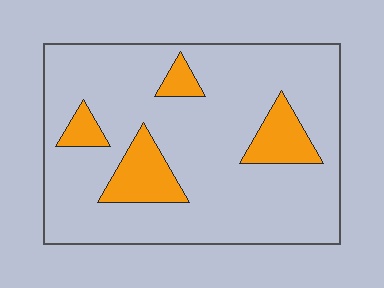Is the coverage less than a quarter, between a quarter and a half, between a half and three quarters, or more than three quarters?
Less than a quarter.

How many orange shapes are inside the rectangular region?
4.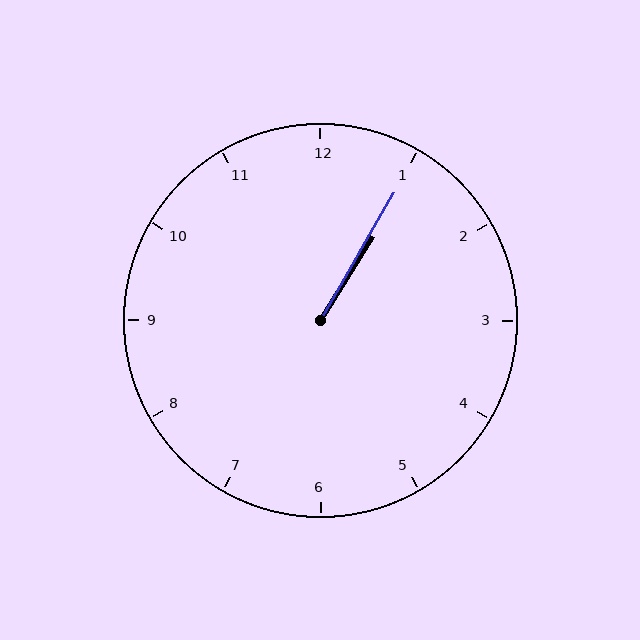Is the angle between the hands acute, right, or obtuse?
It is acute.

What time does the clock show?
1:05.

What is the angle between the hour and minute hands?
Approximately 2 degrees.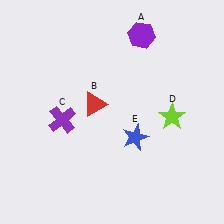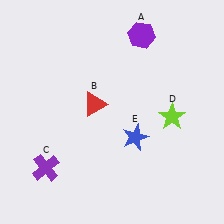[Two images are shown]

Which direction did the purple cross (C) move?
The purple cross (C) moved down.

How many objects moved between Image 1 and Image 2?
1 object moved between the two images.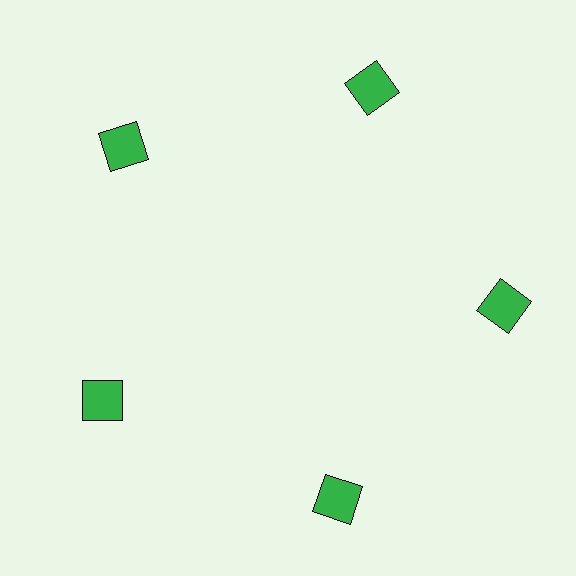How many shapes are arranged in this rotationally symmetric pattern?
There are 5 shapes, arranged in 5 groups of 1.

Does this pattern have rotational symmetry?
Yes, this pattern has 5-fold rotational symmetry. It looks the same after rotating 72 degrees around the center.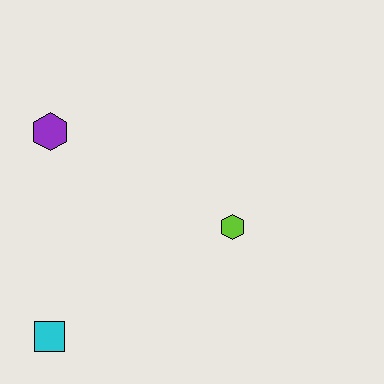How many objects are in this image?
There are 3 objects.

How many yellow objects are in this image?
There are no yellow objects.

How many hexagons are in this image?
There are 2 hexagons.